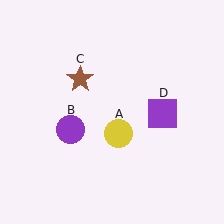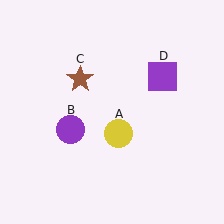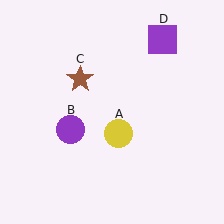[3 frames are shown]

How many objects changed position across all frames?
1 object changed position: purple square (object D).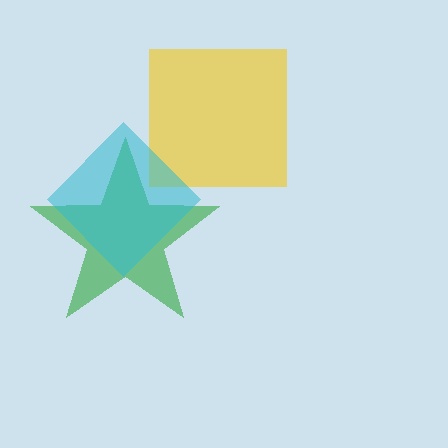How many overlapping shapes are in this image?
There are 3 overlapping shapes in the image.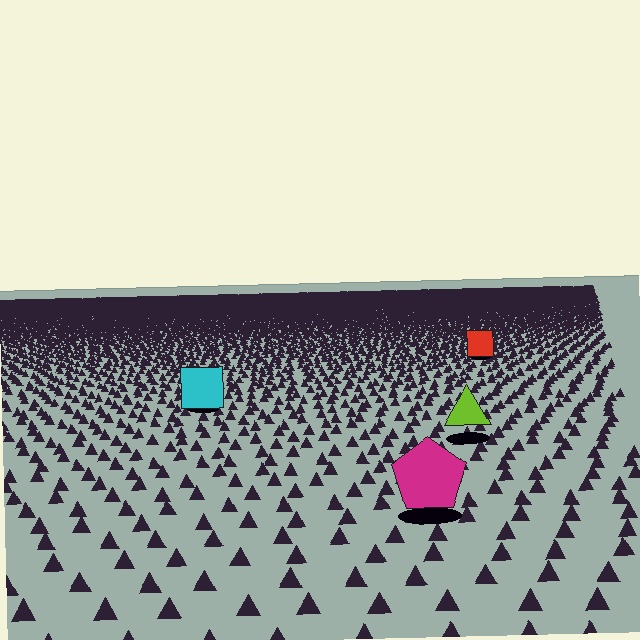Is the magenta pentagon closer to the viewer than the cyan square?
Yes. The magenta pentagon is closer — you can tell from the texture gradient: the ground texture is coarser near it.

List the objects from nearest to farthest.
From nearest to farthest: the magenta pentagon, the lime triangle, the cyan square, the red square.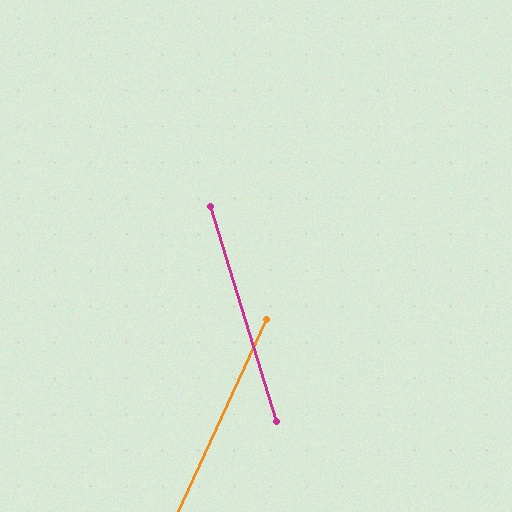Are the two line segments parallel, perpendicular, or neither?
Neither parallel nor perpendicular — they differ by about 42°.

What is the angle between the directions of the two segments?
Approximately 42 degrees.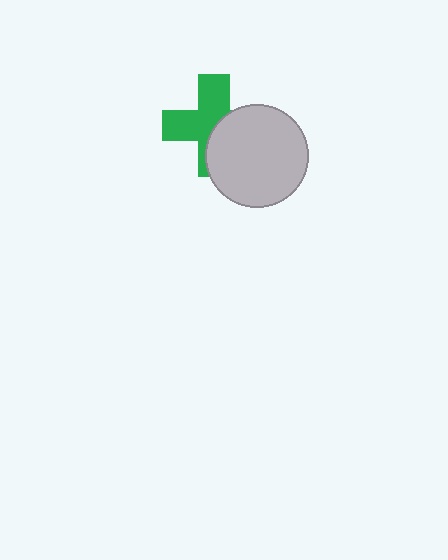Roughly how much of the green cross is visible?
About half of it is visible (roughly 57%).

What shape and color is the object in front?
The object in front is a light gray circle.